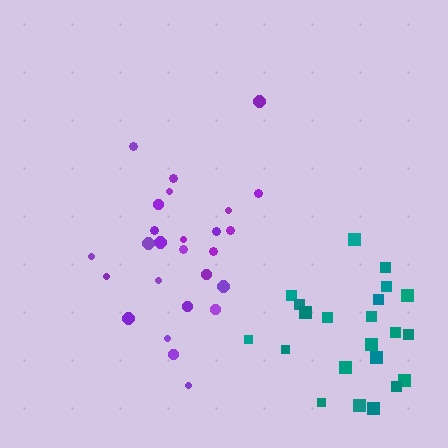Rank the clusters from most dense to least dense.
teal, purple.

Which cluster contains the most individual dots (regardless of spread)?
Purple (26).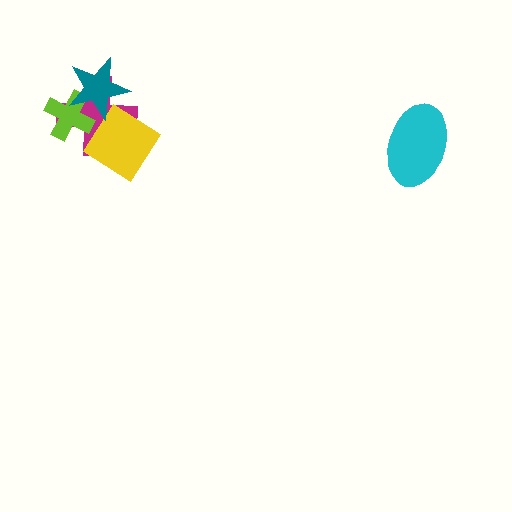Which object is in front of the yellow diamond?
The teal star is in front of the yellow diamond.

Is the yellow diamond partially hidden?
Yes, it is partially covered by another shape.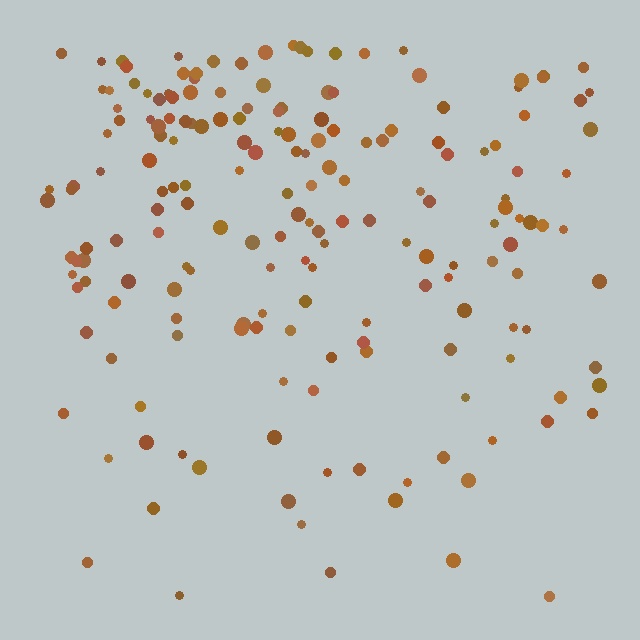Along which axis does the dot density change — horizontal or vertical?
Vertical.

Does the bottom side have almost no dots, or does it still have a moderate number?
Still a moderate number, just noticeably fewer than the top.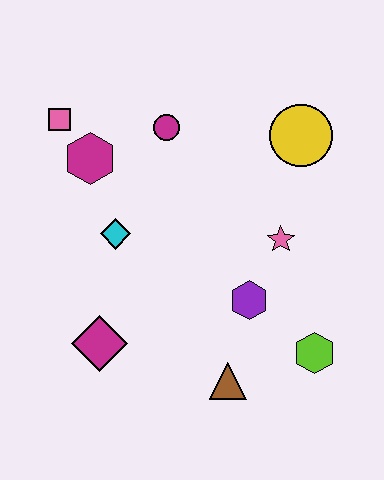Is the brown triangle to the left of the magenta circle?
No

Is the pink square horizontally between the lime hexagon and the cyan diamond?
No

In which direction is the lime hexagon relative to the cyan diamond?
The lime hexagon is to the right of the cyan diamond.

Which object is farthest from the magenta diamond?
The yellow circle is farthest from the magenta diamond.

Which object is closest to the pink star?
The purple hexagon is closest to the pink star.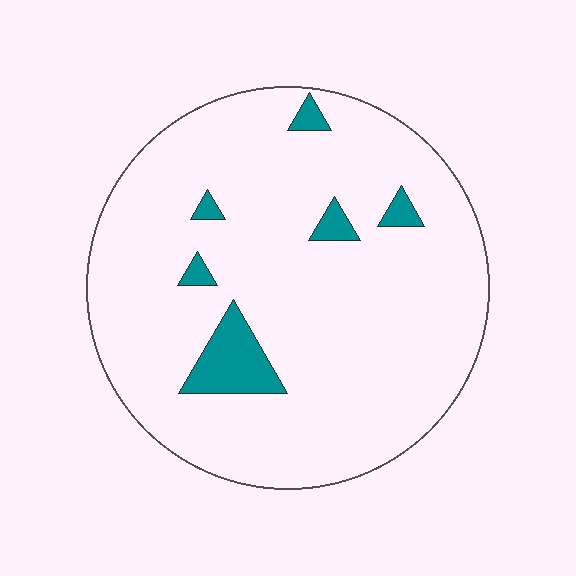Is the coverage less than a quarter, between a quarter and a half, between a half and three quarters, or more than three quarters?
Less than a quarter.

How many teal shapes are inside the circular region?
6.